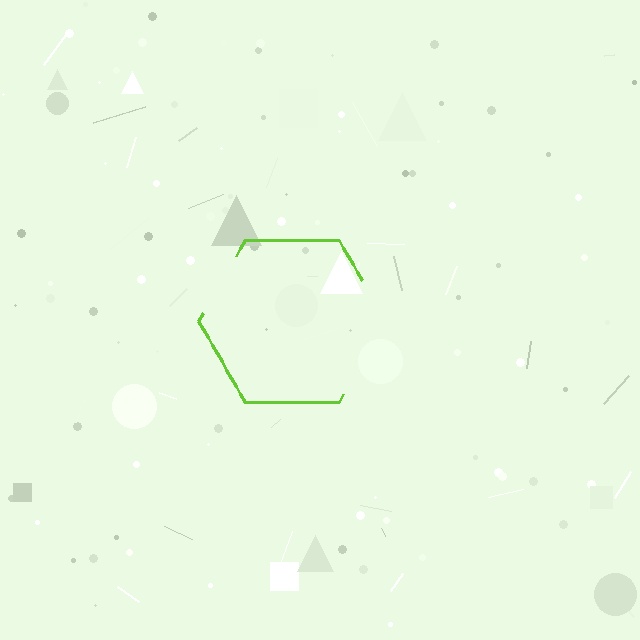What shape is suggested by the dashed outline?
The dashed outline suggests a hexagon.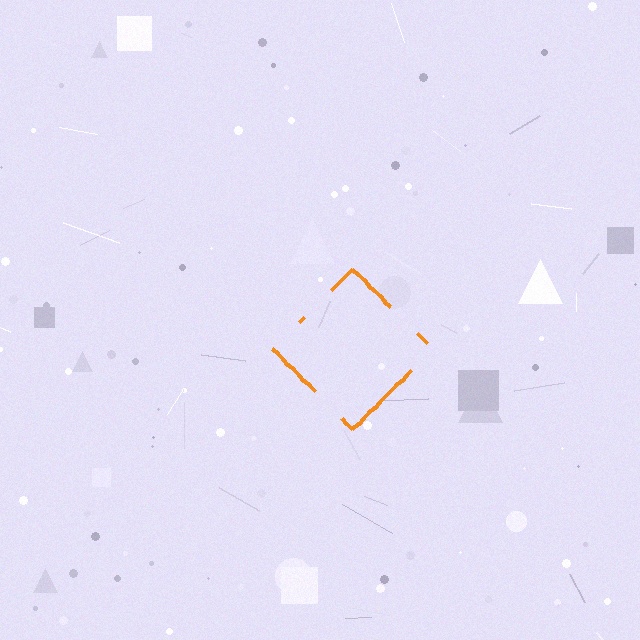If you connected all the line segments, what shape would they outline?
They would outline a diamond.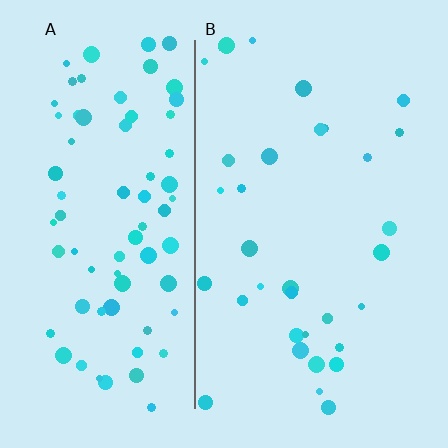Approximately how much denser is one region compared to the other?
Approximately 2.3× — region A over region B.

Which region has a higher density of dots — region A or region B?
A (the left).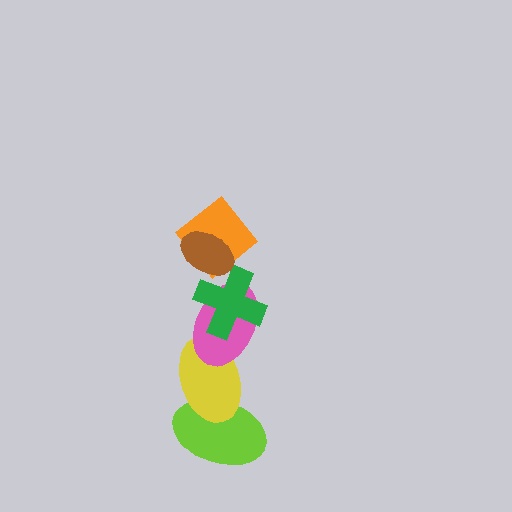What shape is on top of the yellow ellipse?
The pink ellipse is on top of the yellow ellipse.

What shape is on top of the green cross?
The orange diamond is on top of the green cross.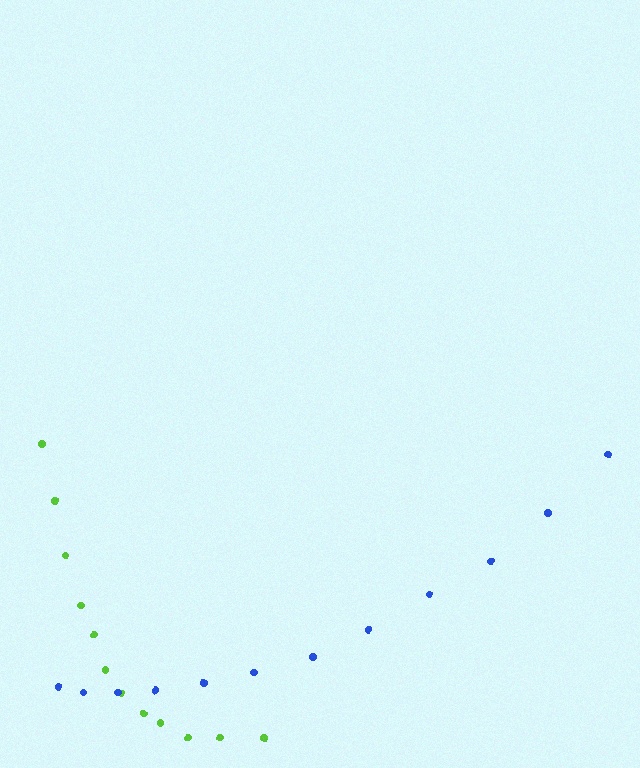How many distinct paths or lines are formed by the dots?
There are 2 distinct paths.